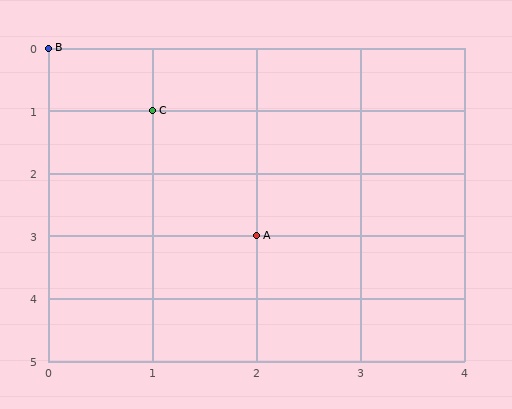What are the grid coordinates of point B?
Point B is at grid coordinates (0, 0).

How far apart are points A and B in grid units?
Points A and B are 2 columns and 3 rows apart (about 3.6 grid units diagonally).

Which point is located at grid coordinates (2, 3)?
Point A is at (2, 3).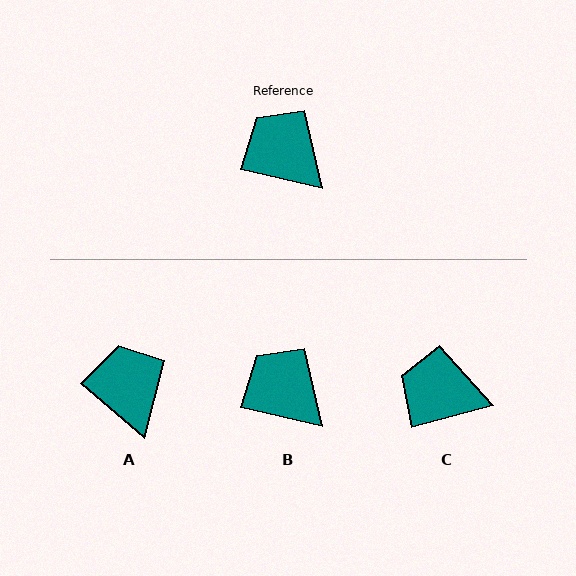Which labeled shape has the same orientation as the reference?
B.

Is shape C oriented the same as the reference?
No, it is off by about 28 degrees.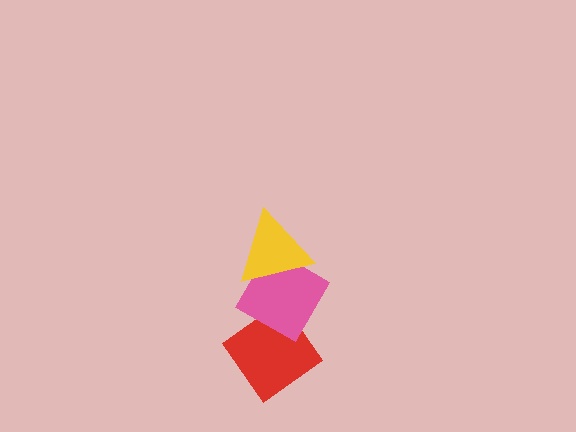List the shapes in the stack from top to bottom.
From top to bottom: the yellow triangle, the pink diamond, the red diamond.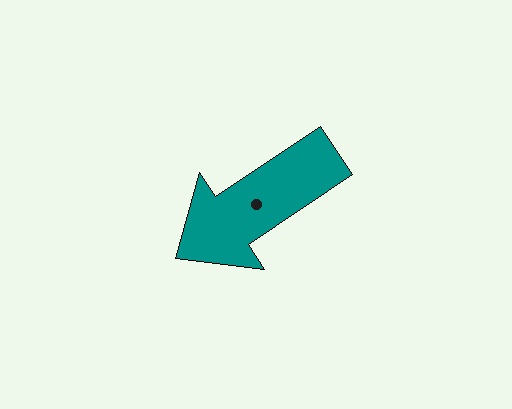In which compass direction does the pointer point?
Southwest.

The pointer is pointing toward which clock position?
Roughly 8 o'clock.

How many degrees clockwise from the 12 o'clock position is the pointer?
Approximately 236 degrees.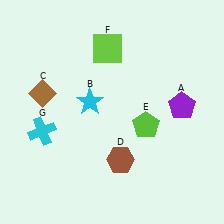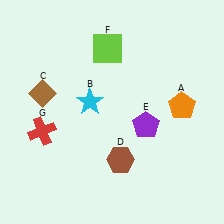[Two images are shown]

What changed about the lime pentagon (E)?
In Image 1, E is lime. In Image 2, it changed to purple.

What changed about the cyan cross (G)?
In Image 1, G is cyan. In Image 2, it changed to red.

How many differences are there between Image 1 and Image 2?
There are 3 differences between the two images.